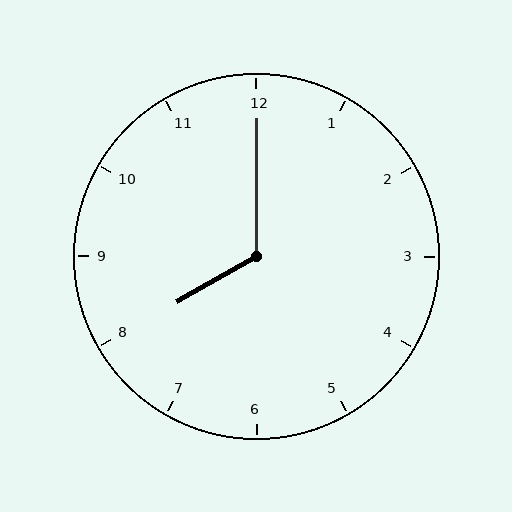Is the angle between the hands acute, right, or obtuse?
It is obtuse.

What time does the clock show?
8:00.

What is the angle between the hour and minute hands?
Approximately 120 degrees.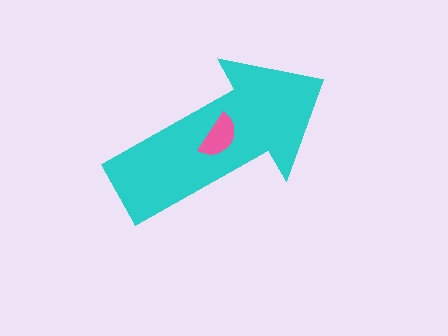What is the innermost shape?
The pink semicircle.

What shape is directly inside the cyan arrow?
The pink semicircle.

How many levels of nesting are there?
2.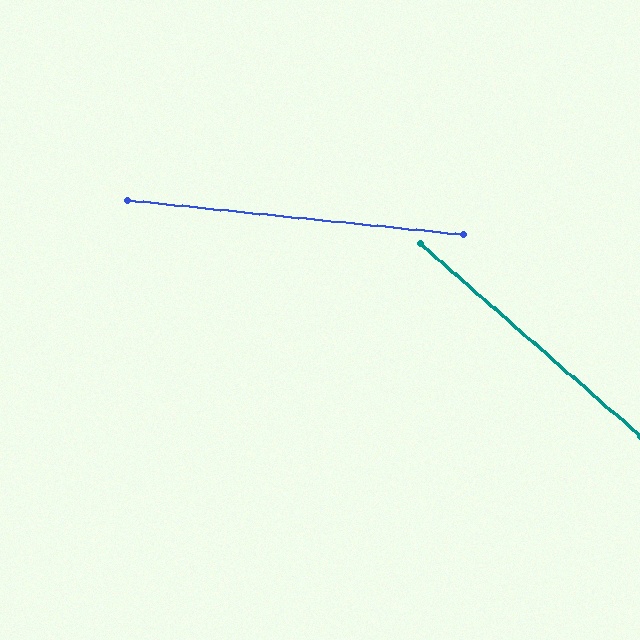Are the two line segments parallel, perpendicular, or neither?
Neither parallel nor perpendicular — they differ by about 35°.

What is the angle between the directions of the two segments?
Approximately 35 degrees.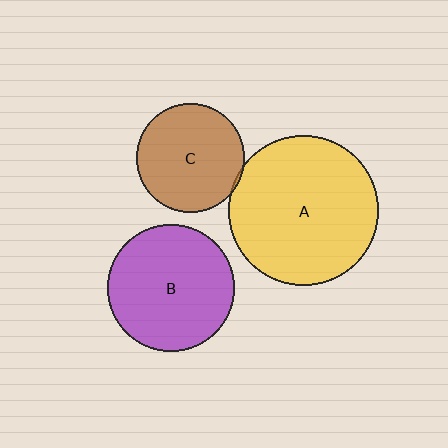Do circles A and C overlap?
Yes.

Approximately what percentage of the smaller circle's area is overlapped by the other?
Approximately 5%.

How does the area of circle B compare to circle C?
Approximately 1.4 times.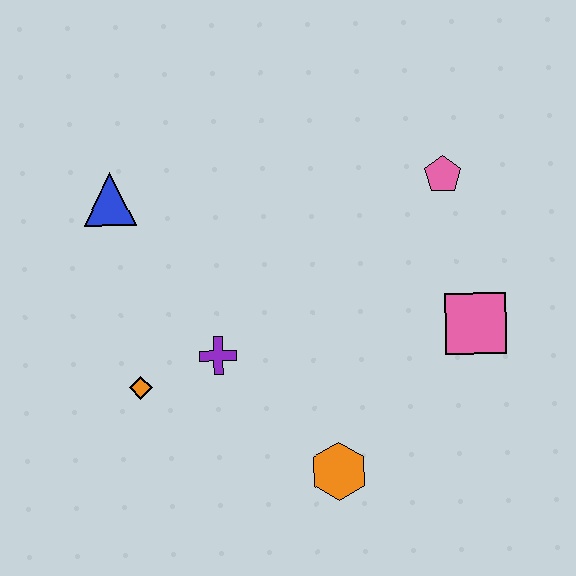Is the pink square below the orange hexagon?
No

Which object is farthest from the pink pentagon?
The orange diamond is farthest from the pink pentagon.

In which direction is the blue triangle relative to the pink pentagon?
The blue triangle is to the left of the pink pentagon.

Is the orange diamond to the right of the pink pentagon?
No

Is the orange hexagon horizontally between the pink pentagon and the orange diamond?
Yes